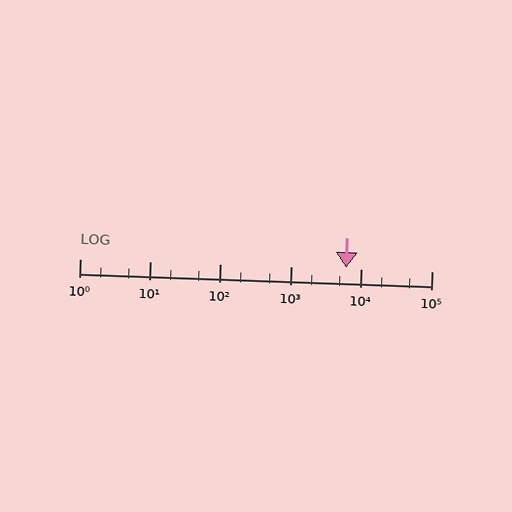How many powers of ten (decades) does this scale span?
The scale spans 5 decades, from 1 to 100000.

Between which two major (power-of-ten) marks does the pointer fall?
The pointer is between 1000 and 10000.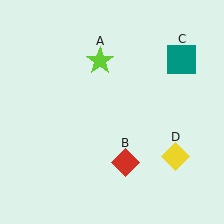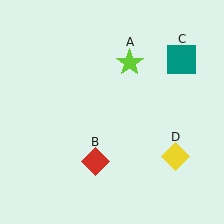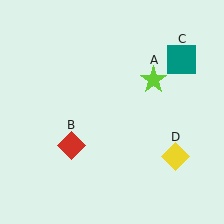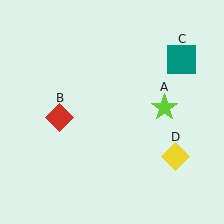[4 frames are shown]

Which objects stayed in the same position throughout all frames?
Teal square (object C) and yellow diamond (object D) remained stationary.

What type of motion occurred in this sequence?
The lime star (object A), red diamond (object B) rotated clockwise around the center of the scene.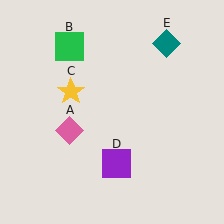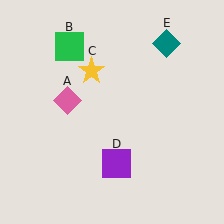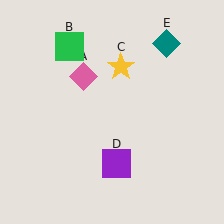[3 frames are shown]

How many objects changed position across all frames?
2 objects changed position: pink diamond (object A), yellow star (object C).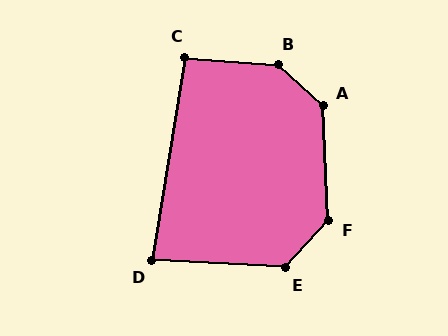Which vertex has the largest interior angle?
B, at approximately 141 degrees.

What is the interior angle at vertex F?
Approximately 135 degrees (obtuse).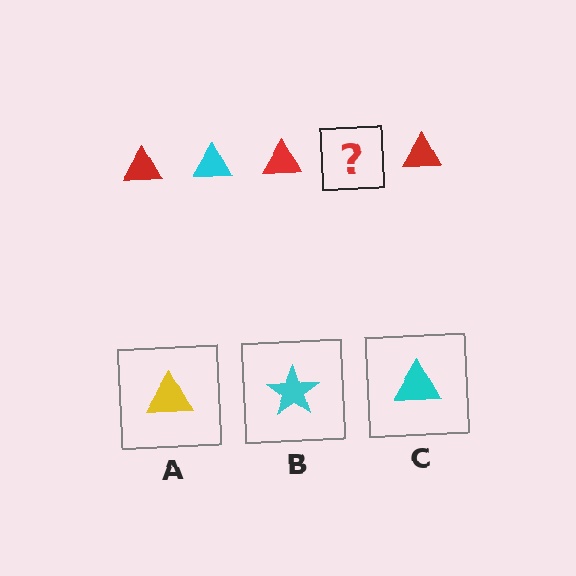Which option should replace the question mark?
Option C.